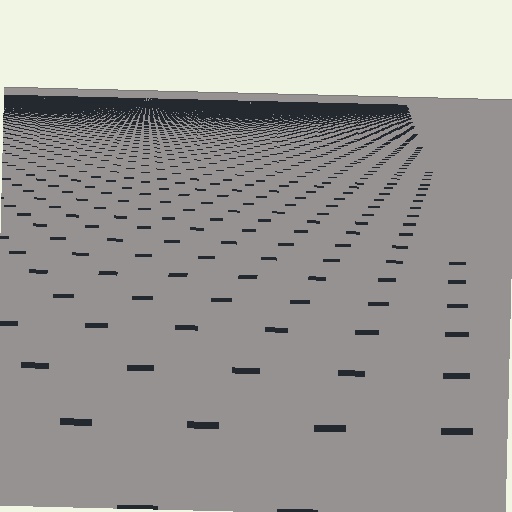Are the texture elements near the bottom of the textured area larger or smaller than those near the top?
Larger. Near the bottom, elements are closer to the viewer and appear at a bigger on-screen size.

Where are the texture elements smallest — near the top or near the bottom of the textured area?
Near the top.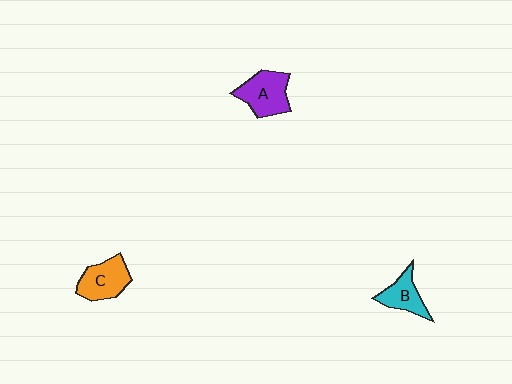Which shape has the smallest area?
Shape B (cyan).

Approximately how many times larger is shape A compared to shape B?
Approximately 1.4 times.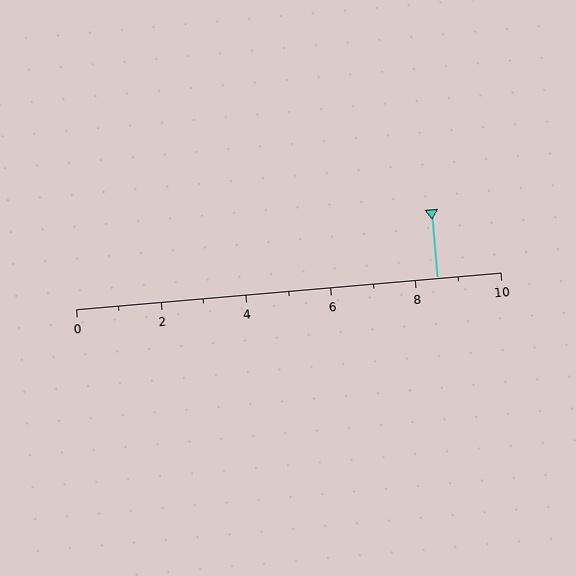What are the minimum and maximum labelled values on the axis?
The axis runs from 0 to 10.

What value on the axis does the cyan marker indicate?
The marker indicates approximately 8.5.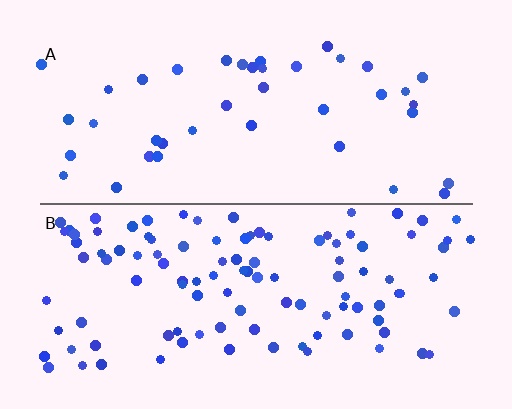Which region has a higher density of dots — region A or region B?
B (the bottom).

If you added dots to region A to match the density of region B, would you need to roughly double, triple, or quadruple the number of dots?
Approximately triple.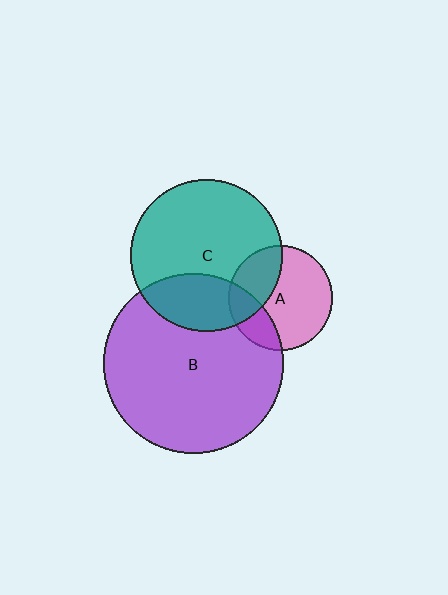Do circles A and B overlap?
Yes.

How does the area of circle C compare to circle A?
Approximately 2.1 times.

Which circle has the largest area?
Circle B (purple).